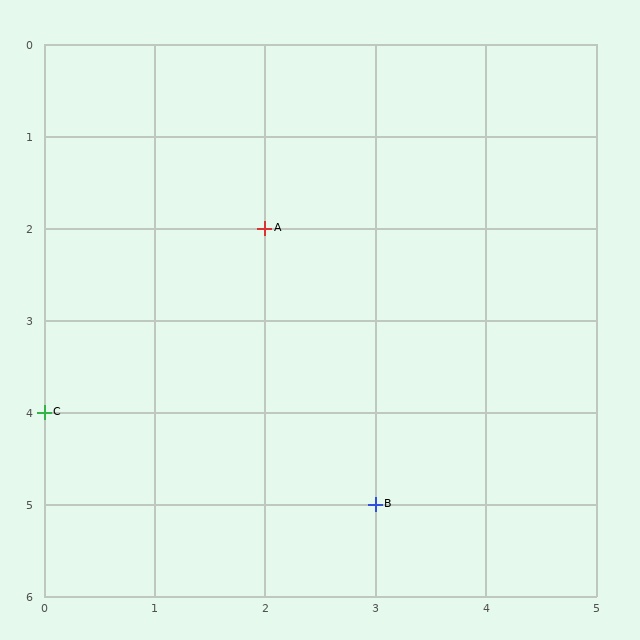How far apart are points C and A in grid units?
Points C and A are 2 columns and 2 rows apart (about 2.8 grid units diagonally).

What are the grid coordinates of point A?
Point A is at grid coordinates (2, 2).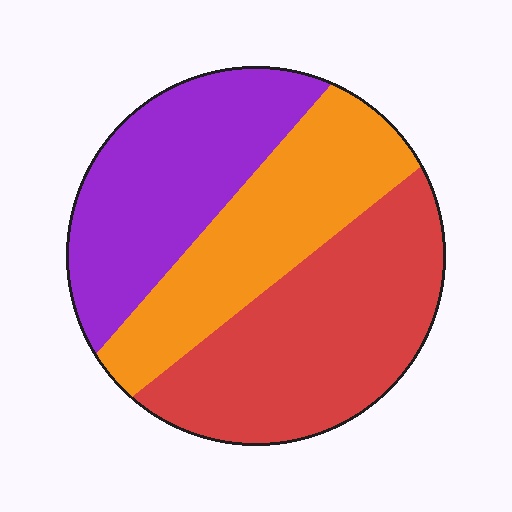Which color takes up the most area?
Red, at roughly 40%.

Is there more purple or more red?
Red.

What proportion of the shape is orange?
Orange covers 29% of the shape.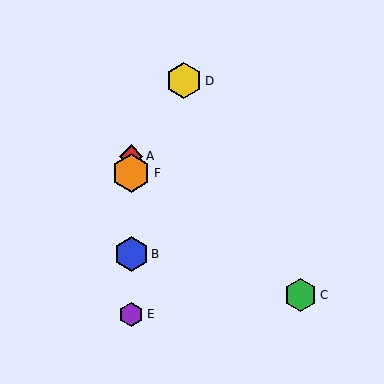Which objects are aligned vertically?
Objects A, B, E, F are aligned vertically.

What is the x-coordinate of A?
Object A is at x≈131.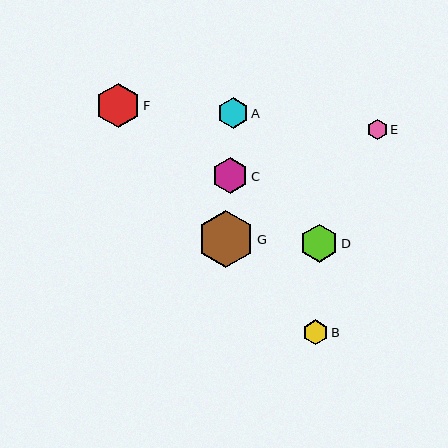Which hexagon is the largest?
Hexagon G is the largest with a size of approximately 57 pixels.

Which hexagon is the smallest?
Hexagon E is the smallest with a size of approximately 20 pixels.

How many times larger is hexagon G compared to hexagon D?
Hexagon G is approximately 1.5 times the size of hexagon D.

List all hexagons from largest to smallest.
From largest to smallest: G, F, D, C, A, B, E.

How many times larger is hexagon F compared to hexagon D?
Hexagon F is approximately 1.2 times the size of hexagon D.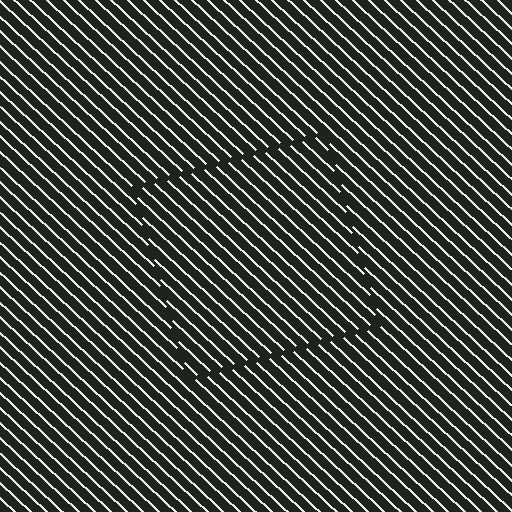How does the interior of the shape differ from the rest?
The interior of the shape contains the same grating, shifted by half a period — the contour is defined by the phase discontinuity where line-ends from the inner and outer gratings abut.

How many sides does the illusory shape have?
4 sides — the line-ends trace a square.